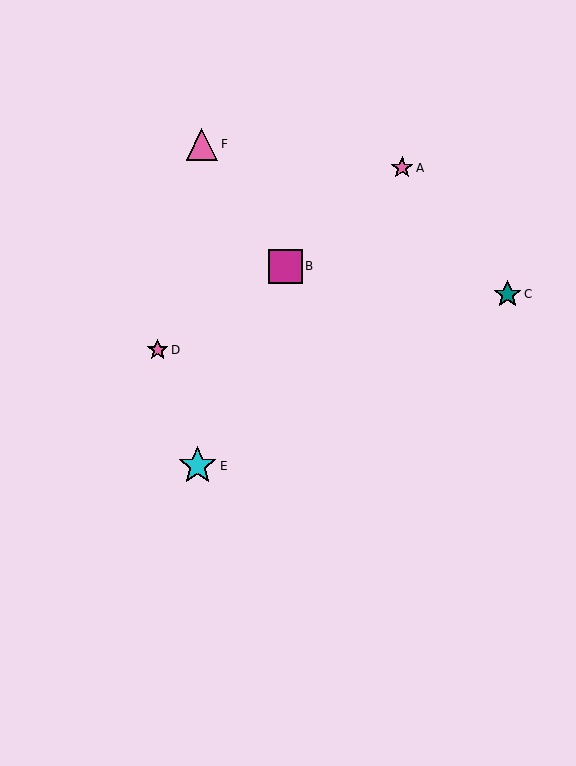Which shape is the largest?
The cyan star (labeled E) is the largest.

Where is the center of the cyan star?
The center of the cyan star is at (197, 466).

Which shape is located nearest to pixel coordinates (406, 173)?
The pink star (labeled A) at (402, 168) is nearest to that location.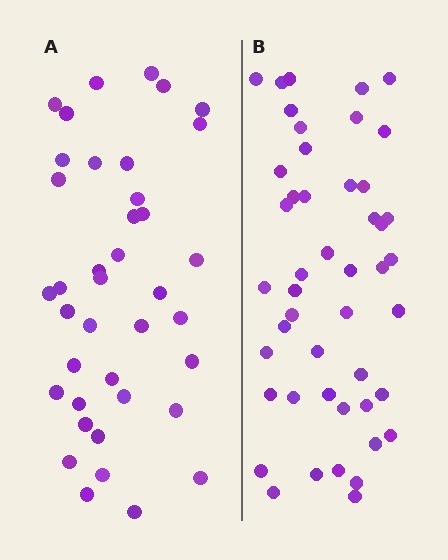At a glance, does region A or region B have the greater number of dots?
Region B (the right region) has more dots.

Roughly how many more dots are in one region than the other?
Region B has roughly 8 or so more dots than region A.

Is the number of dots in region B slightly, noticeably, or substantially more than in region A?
Region B has only slightly more — the two regions are fairly close. The ratio is roughly 1.2 to 1.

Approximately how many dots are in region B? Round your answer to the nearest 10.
About 50 dots. (The exact count is 47, which rounds to 50.)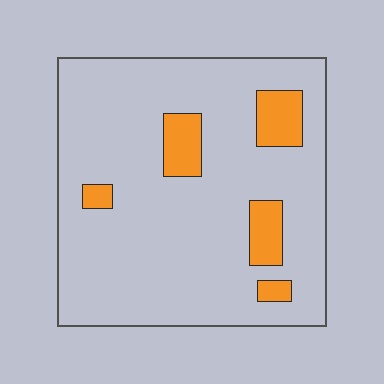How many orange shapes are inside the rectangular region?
5.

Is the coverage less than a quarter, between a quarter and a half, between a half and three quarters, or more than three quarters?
Less than a quarter.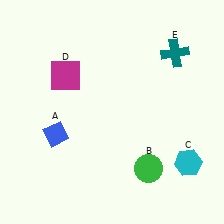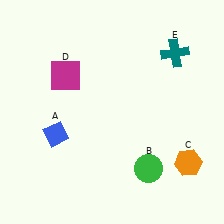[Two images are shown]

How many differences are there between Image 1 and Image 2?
There is 1 difference between the two images.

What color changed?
The hexagon (C) changed from cyan in Image 1 to orange in Image 2.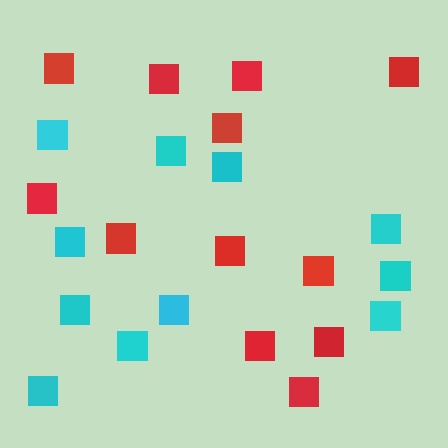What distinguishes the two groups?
There are 2 groups: one group of red squares (12) and one group of cyan squares (11).